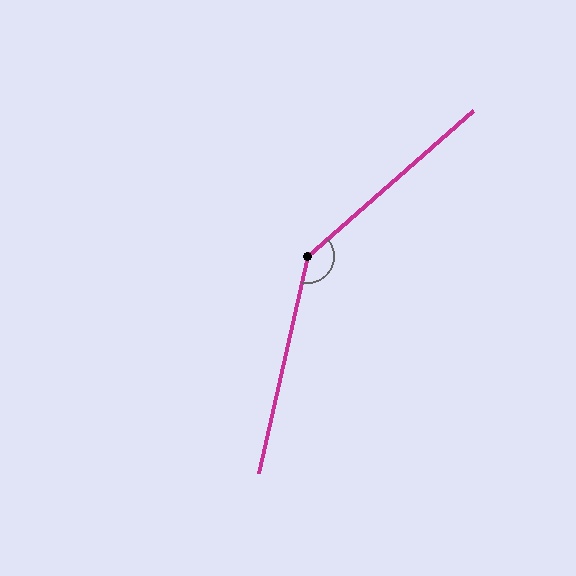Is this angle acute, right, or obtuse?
It is obtuse.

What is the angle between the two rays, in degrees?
Approximately 144 degrees.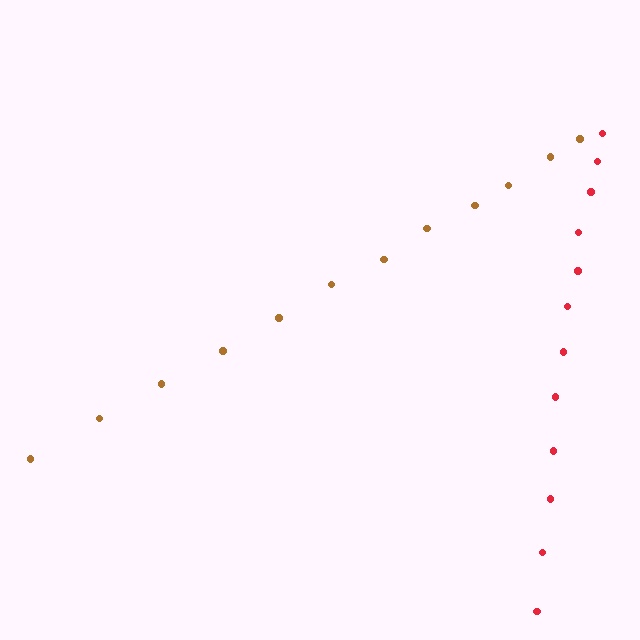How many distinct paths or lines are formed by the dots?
There are 2 distinct paths.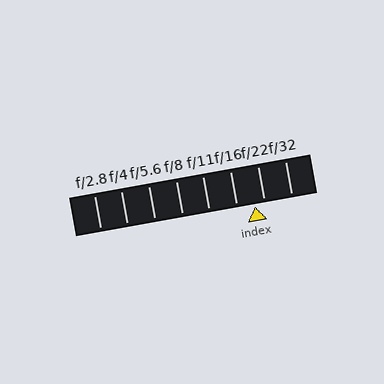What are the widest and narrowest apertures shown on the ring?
The widest aperture shown is f/2.8 and the narrowest is f/32.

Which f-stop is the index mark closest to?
The index mark is closest to f/22.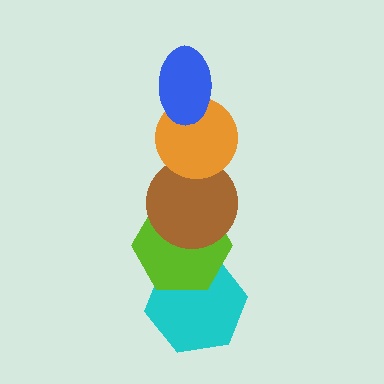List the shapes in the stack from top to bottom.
From top to bottom: the blue ellipse, the orange circle, the brown circle, the lime hexagon, the cyan hexagon.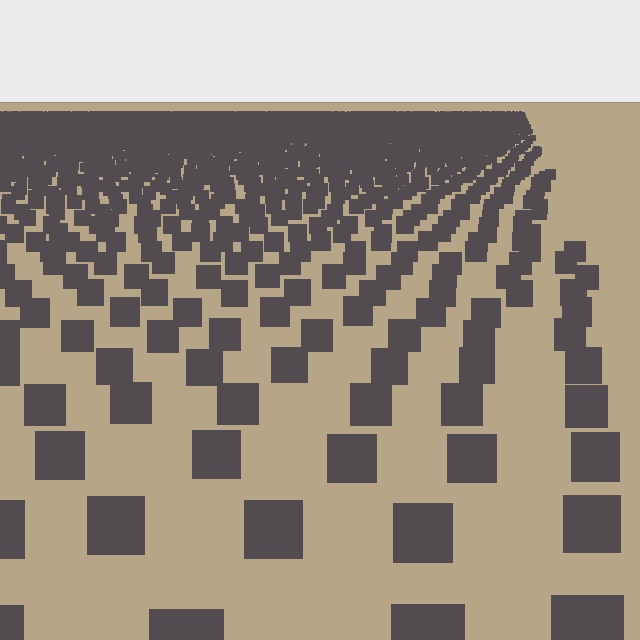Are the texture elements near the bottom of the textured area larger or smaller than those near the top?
Larger. Near the bottom, elements are closer to the viewer and appear at a bigger on-screen size.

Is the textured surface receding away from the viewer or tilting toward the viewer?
The surface is receding away from the viewer. Texture elements get smaller and denser toward the top.